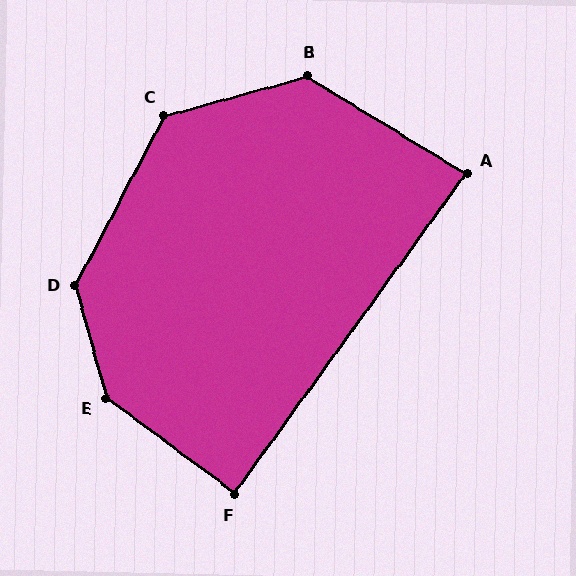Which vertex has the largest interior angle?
E, at approximately 142 degrees.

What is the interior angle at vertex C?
Approximately 133 degrees (obtuse).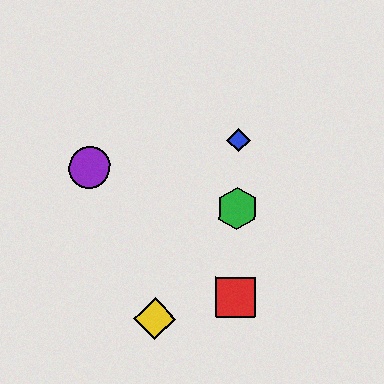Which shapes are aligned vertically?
The red square, the blue diamond, the green hexagon are aligned vertically.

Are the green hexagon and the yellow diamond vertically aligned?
No, the green hexagon is at x≈237 and the yellow diamond is at x≈155.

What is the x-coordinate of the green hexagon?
The green hexagon is at x≈237.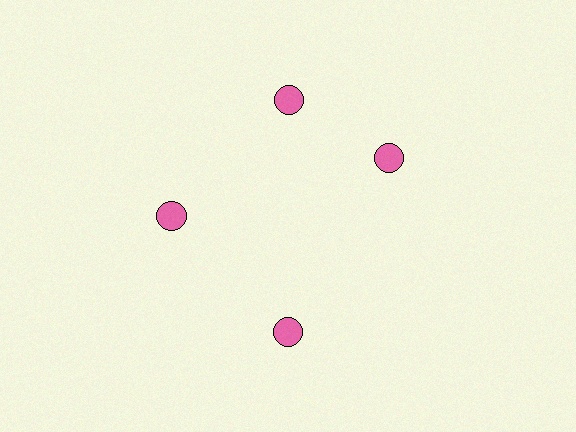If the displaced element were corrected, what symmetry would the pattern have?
It would have 4-fold rotational symmetry — the pattern would map onto itself every 90 degrees.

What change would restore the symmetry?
The symmetry would be restored by rotating it back into even spacing with its neighbors so that all 4 circles sit at equal angles and equal distance from the center.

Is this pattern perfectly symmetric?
No. The 4 pink circles are arranged in a ring, but one element near the 3 o'clock position is rotated out of alignment along the ring, breaking the 4-fold rotational symmetry.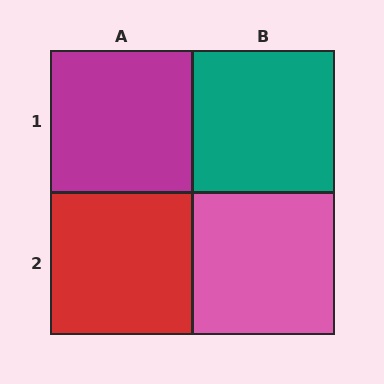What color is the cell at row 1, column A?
Magenta.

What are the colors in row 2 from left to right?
Red, pink.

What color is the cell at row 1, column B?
Teal.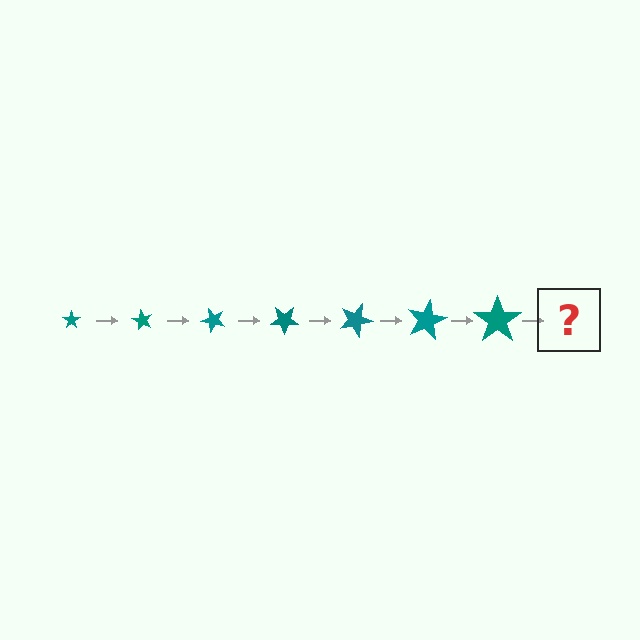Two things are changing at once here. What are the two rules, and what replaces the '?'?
The two rules are that the star grows larger each step and it rotates 60 degrees each step. The '?' should be a star, larger than the previous one and rotated 420 degrees from the start.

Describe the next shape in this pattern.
It should be a star, larger than the previous one and rotated 420 degrees from the start.